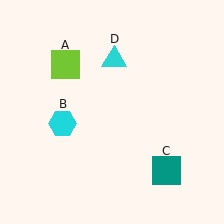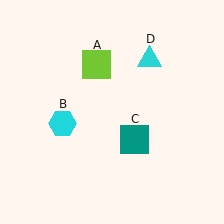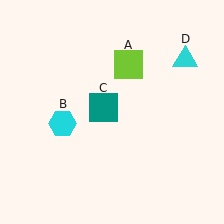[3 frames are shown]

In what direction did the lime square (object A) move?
The lime square (object A) moved right.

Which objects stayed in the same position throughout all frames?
Cyan hexagon (object B) remained stationary.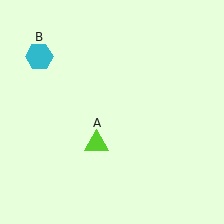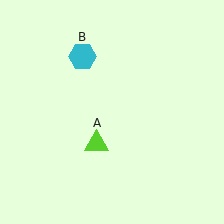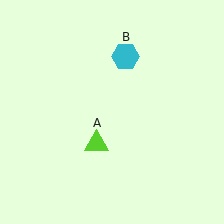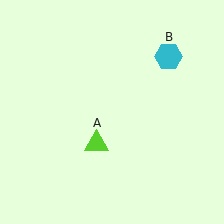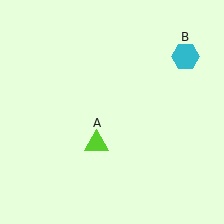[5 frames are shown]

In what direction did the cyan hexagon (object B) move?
The cyan hexagon (object B) moved right.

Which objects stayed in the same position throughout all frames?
Lime triangle (object A) remained stationary.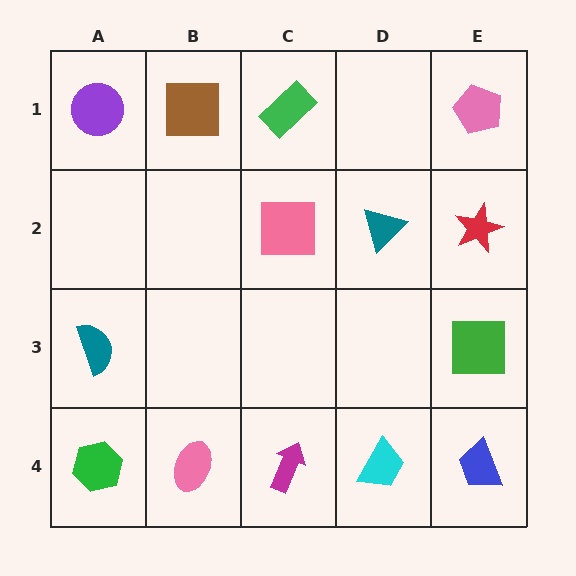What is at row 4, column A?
A green hexagon.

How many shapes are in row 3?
2 shapes.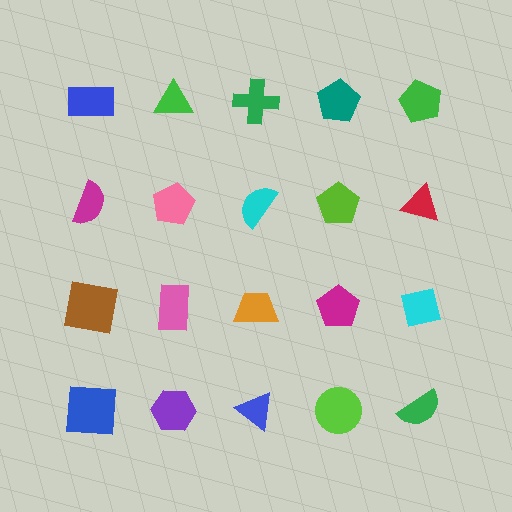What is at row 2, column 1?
A magenta semicircle.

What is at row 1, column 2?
A green triangle.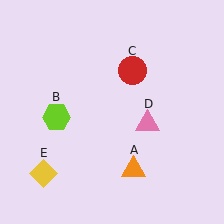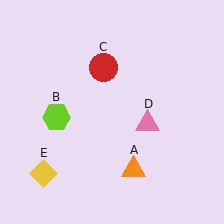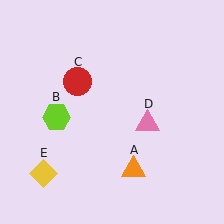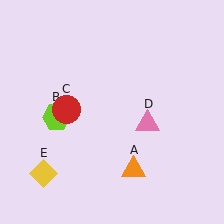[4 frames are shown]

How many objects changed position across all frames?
1 object changed position: red circle (object C).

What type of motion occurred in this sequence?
The red circle (object C) rotated counterclockwise around the center of the scene.